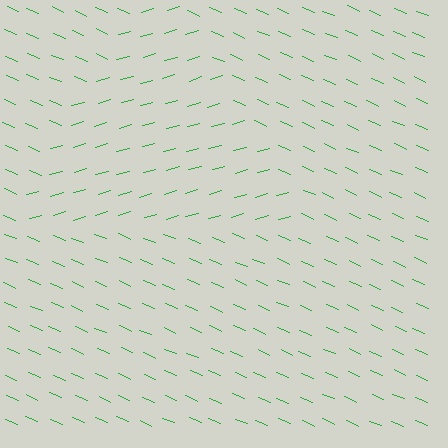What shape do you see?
I see a triangle.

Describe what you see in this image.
The image is filled with small green line segments. A triangle region in the image has lines oriented differently from the surrounding lines, creating a visible texture boundary.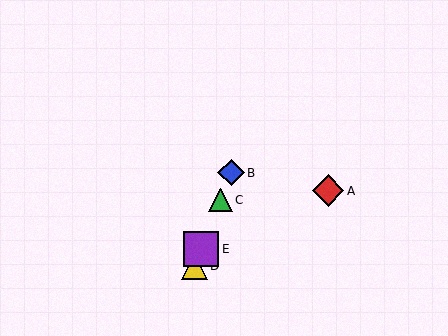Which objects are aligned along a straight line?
Objects B, C, D, E are aligned along a straight line.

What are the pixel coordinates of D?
Object D is at (194, 266).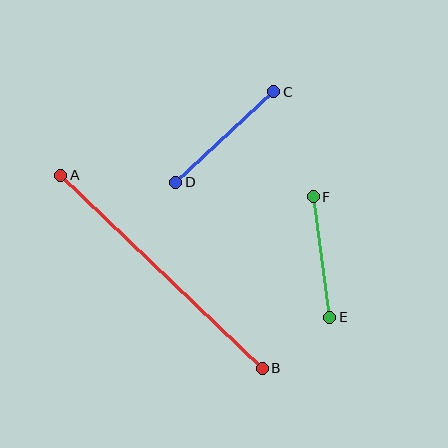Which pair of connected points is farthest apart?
Points A and B are farthest apart.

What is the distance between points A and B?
The distance is approximately 279 pixels.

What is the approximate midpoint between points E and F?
The midpoint is at approximately (322, 257) pixels.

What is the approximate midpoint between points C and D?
The midpoint is at approximately (225, 137) pixels.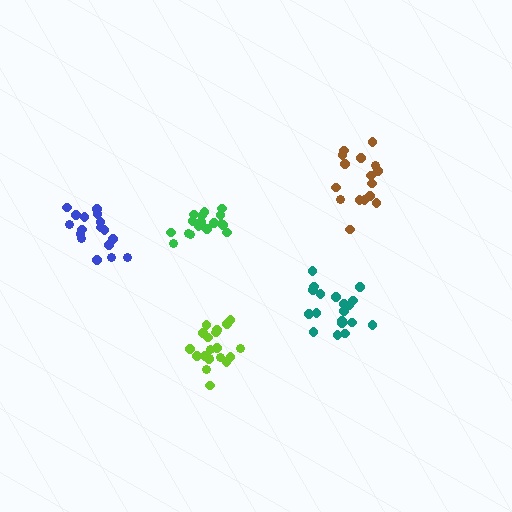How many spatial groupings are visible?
There are 5 spatial groupings.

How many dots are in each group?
Group 1: 20 dots, Group 2: 18 dots, Group 3: 17 dots, Group 4: 16 dots, Group 5: 19 dots (90 total).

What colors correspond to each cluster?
The clusters are colored: lime, green, blue, brown, teal.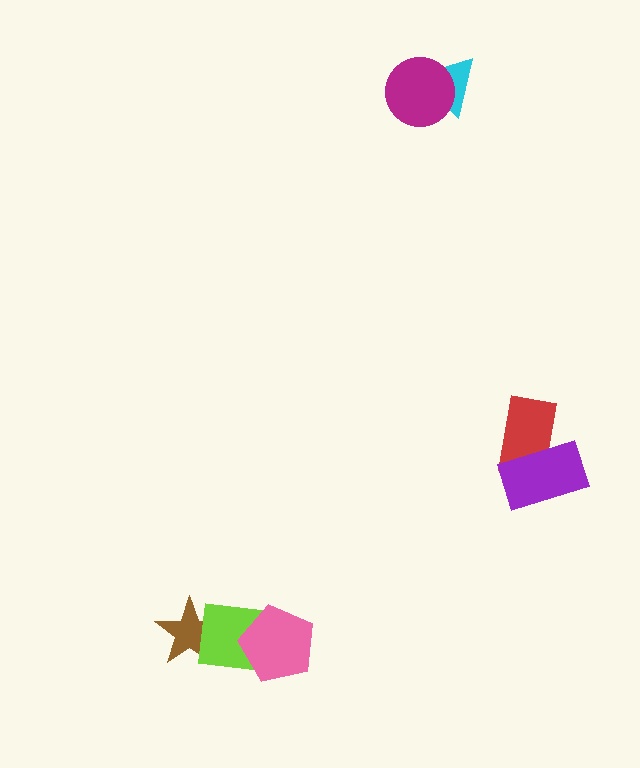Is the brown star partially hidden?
Yes, it is partially covered by another shape.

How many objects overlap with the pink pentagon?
1 object overlaps with the pink pentagon.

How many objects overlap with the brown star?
1 object overlaps with the brown star.